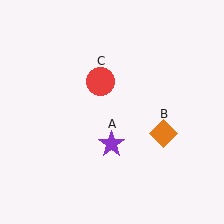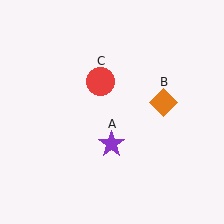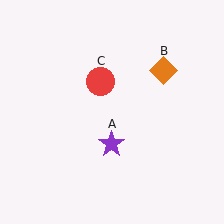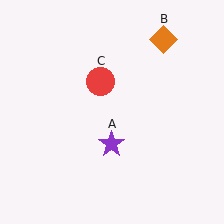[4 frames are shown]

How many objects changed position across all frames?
1 object changed position: orange diamond (object B).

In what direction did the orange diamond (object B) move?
The orange diamond (object B) moved up.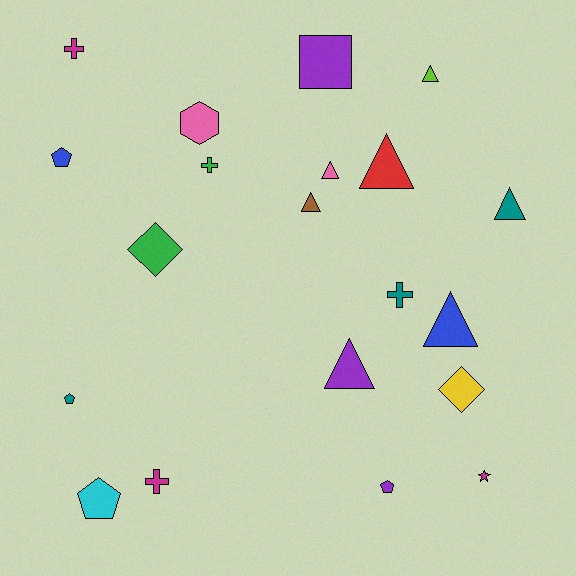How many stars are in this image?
There is 1 star.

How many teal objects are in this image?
There are 3 teal objects.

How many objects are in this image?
There are 20 objects.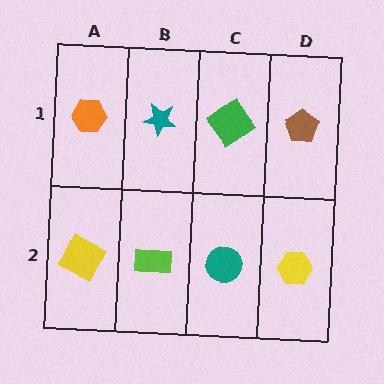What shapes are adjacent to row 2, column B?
A teal star (row 1, column B), a yellow square (row 2, column A), a teal circle (row 2, column C).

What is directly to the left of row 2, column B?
A yellow square.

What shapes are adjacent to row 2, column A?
An orange hexagon (row 1, column A), a lime rectangle (row 2, column B).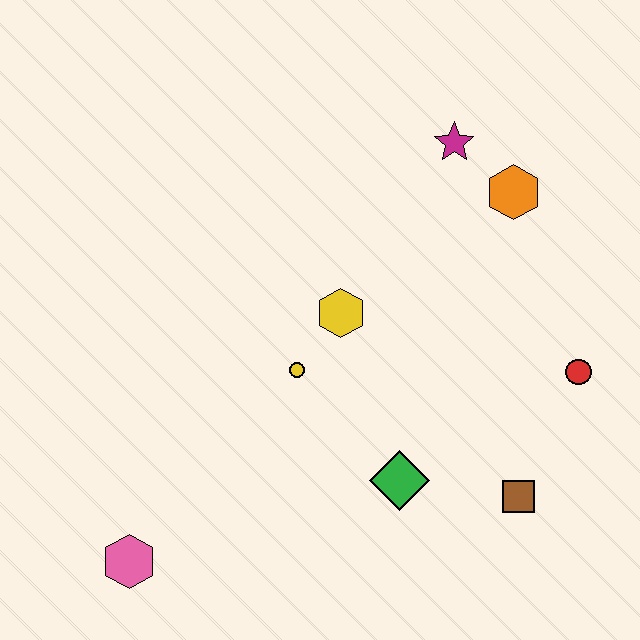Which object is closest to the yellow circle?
The yellow hexagon is closest to the yellow circle.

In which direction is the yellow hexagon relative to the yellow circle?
The yellow hexagon is above the yellow circle.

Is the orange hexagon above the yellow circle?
Yes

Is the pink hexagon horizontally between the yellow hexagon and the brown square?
No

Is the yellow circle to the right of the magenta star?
No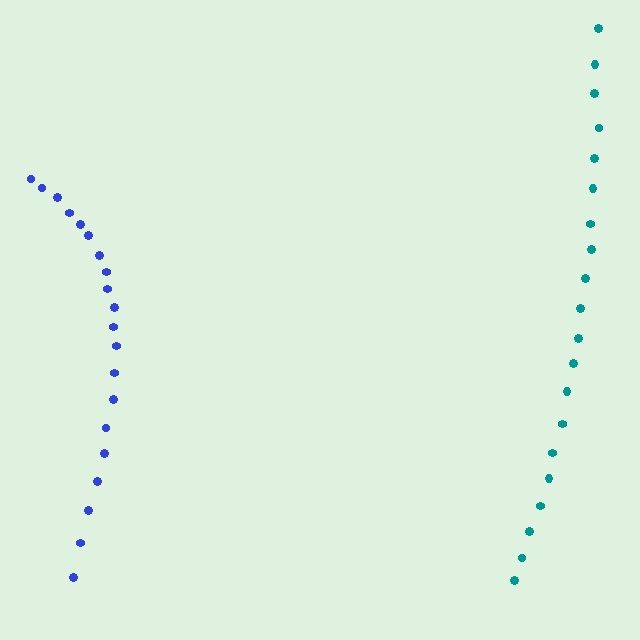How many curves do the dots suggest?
There are 2 distinct paths.